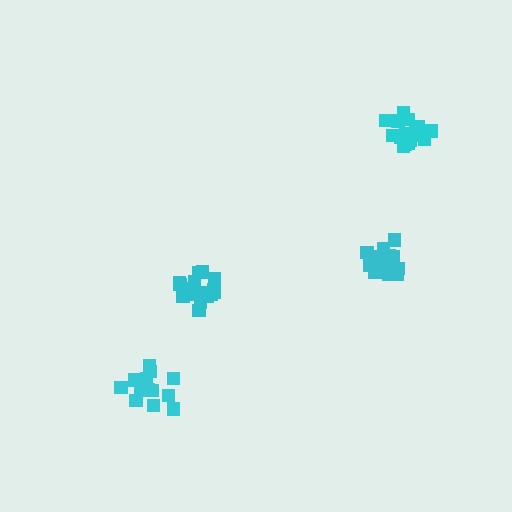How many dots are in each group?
Group 1: 18 dots, Group 2: 16 dots, Group 3: 18 dots, Group 4: 17 dots (69 total).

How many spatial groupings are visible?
There are 4 spatial groupings.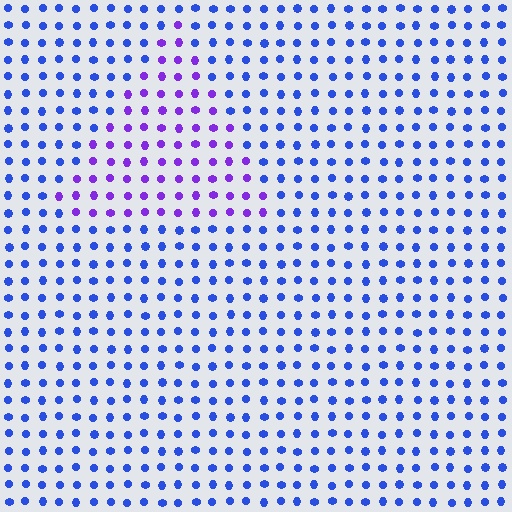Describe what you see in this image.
The image is filled with small blue elements in a uniform arrangement. A triangle-shaped region is visible where the elements are tinted to a slightly different hue, forming a subtle color boundary.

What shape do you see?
I see a triangle.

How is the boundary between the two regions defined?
The boundary is defined purely by a slight shift in hue (about 42 degrees). Spacing, size, and orientation are identical on both sides.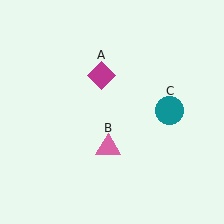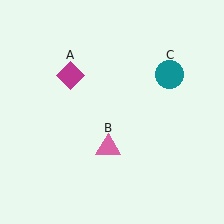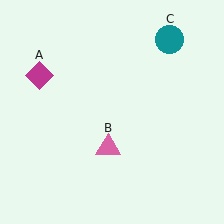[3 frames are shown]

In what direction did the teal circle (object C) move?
The teal circle (object C) moved up.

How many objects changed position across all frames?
2 objects changed position: magenta diamond (object A), teal circle (object C).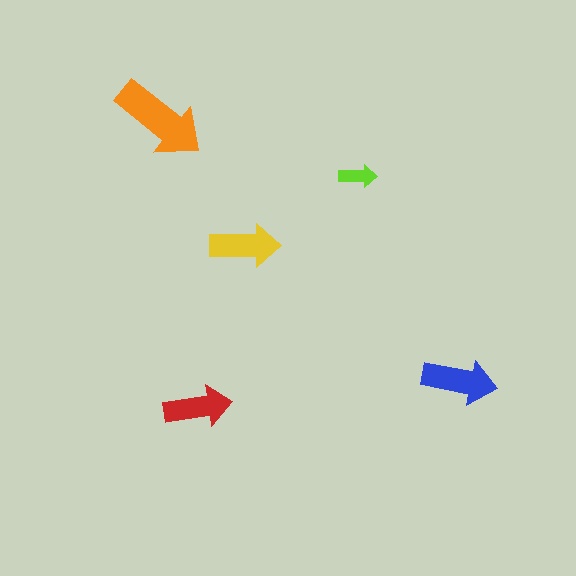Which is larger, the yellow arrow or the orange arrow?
The orange one.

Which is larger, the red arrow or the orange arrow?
The orange one.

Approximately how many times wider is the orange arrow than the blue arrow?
About 1.5 times wider.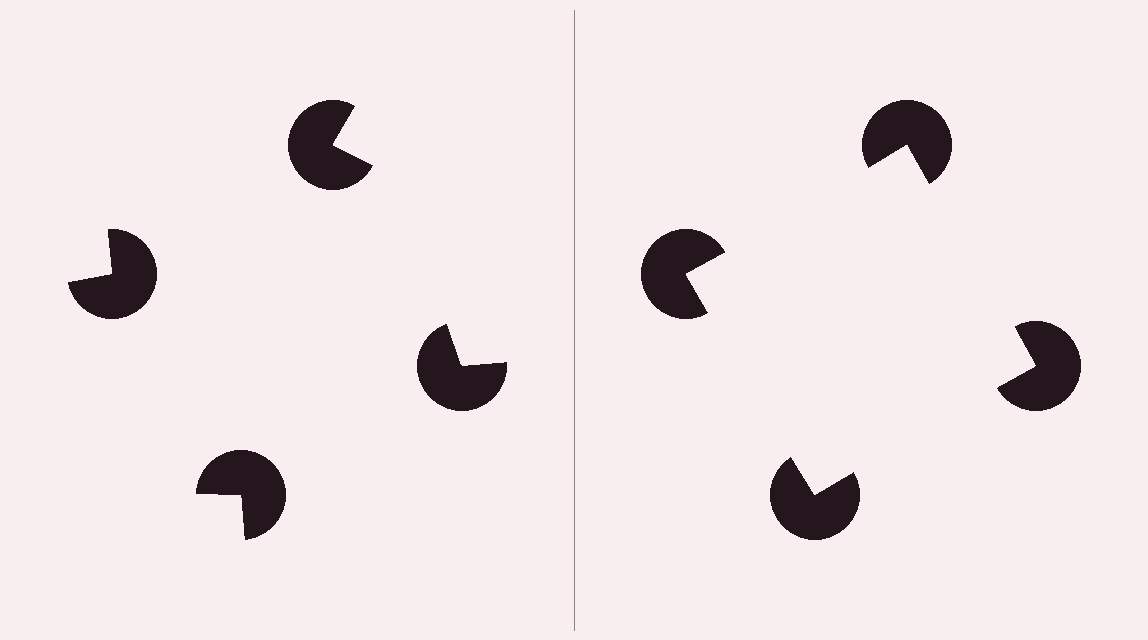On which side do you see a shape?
An illusory square appears on the right side. On the left side the wedge cuts are rotated, so no coherent shape forms.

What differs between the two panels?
The pac-man discs are positioned identically on both sides; only the wedge orientations differ. On the right they align to a square; on the left they are misaligned.